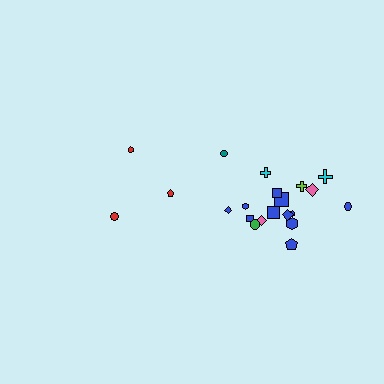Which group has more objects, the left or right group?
The right group.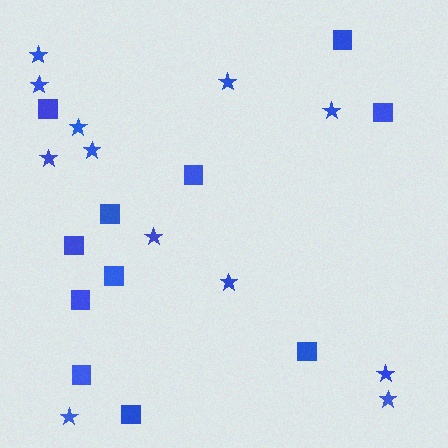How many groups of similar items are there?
There are 2 groups: one group of squares (11) and one group of stars (12).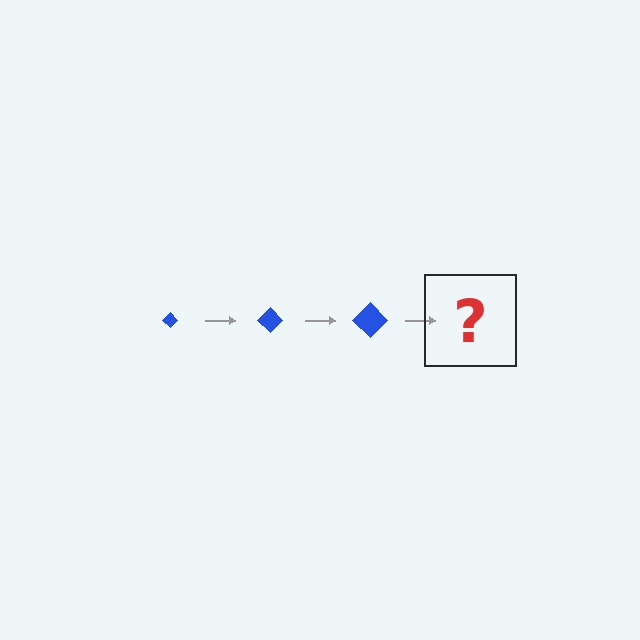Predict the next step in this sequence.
The next step is a blue diamond, larger than the previous one.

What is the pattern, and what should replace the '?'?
The pattern is that the diamond gets progressively larger each step. The '?' should be a blue diamond, larger than the previous one.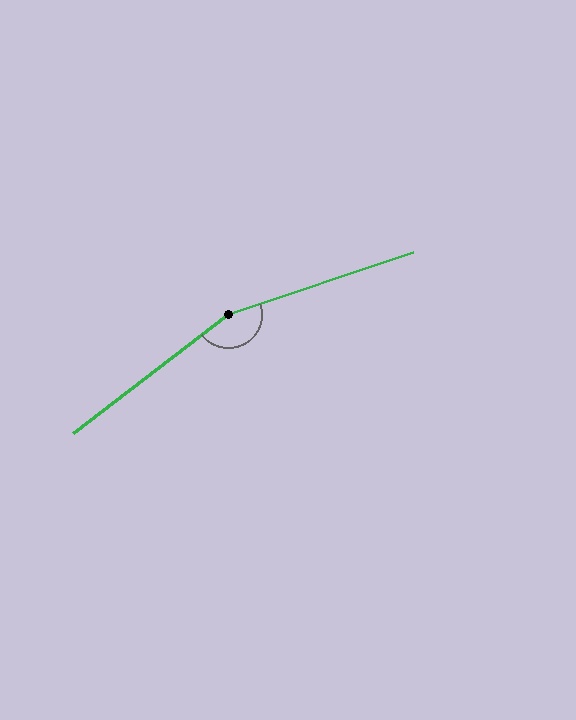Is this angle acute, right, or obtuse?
It is obtuse.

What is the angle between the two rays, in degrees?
Approximately 161 degrees.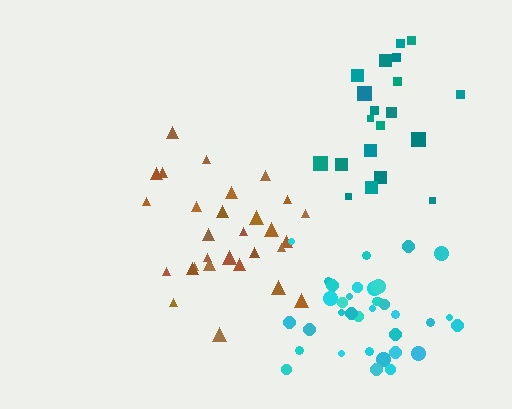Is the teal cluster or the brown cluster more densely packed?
Brown.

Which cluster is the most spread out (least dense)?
Teal.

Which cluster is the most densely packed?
Cyan.